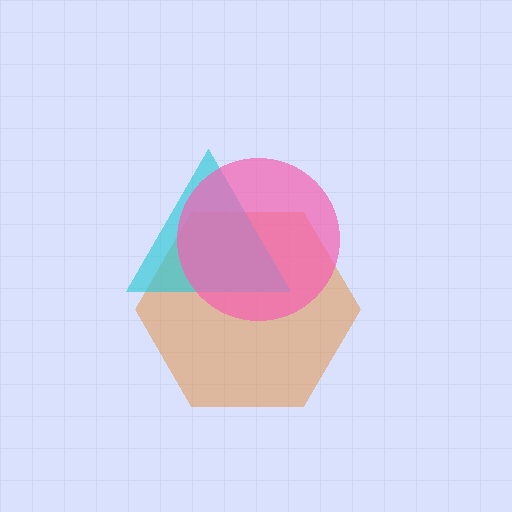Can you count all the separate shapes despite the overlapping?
Yes, there are 3 separate shapes.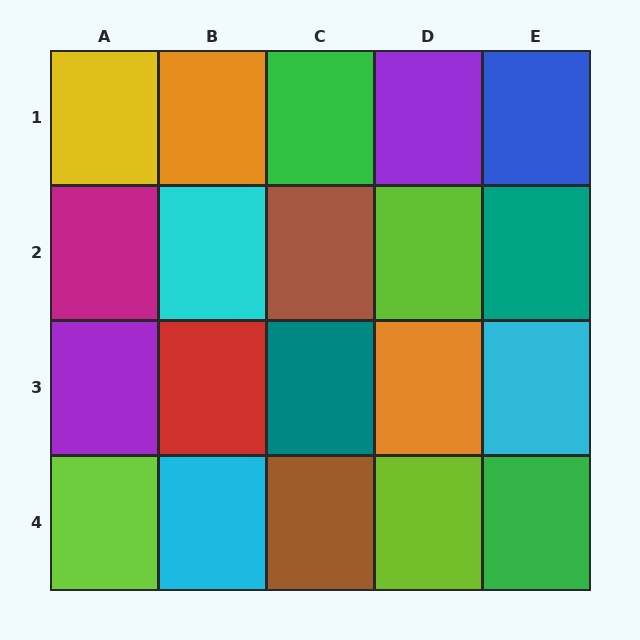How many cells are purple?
2 cells are purple.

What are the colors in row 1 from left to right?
Yellow, orange, green, purple, blue.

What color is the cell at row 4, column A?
Lime.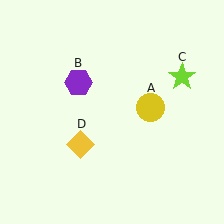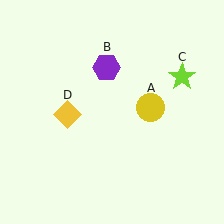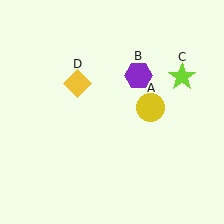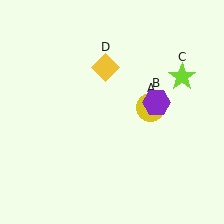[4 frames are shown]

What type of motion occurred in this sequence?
The purple hexagon (object B), yellow diamond (object D) rotated clockwise around the center of the scene.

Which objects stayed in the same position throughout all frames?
Yellow circle (object A) and lime star (object C) remained stationary.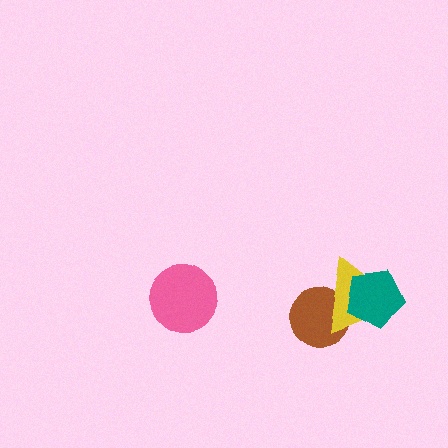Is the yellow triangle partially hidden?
Yes, it is partially covered by another shape.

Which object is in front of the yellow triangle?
The teal pentagon is in front of the yellow triangle.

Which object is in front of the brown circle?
The yellow triangle is in front of the brown circle.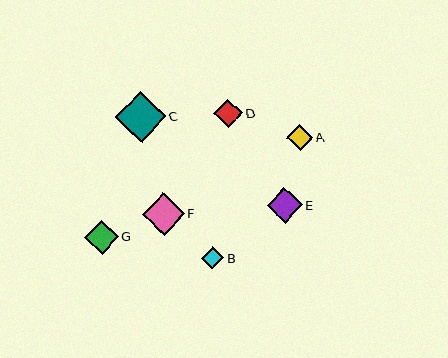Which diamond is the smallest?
Diamond B is the smallest with a size of approximately 22 pixels.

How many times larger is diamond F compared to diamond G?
Diamond F is approximately 1.2 times the size of diamond G.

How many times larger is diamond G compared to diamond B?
Diamond G is approximately 1.5 times the size of diamond B.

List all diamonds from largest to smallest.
From largest to smallest: C, F, E, G, D, A, B.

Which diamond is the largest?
Diamond C is the largest with a size of approximately 50 pixels.